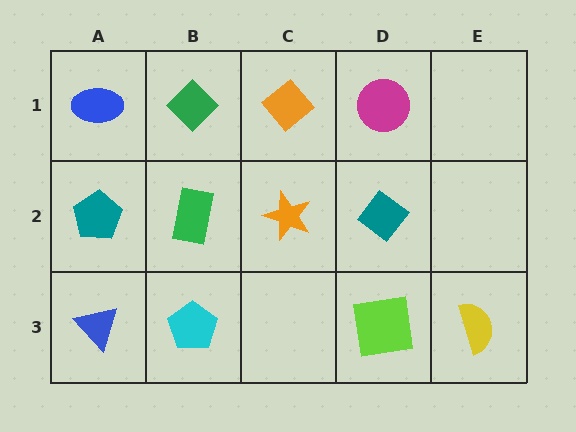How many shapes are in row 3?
4 shapes.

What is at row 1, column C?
An orange diamond.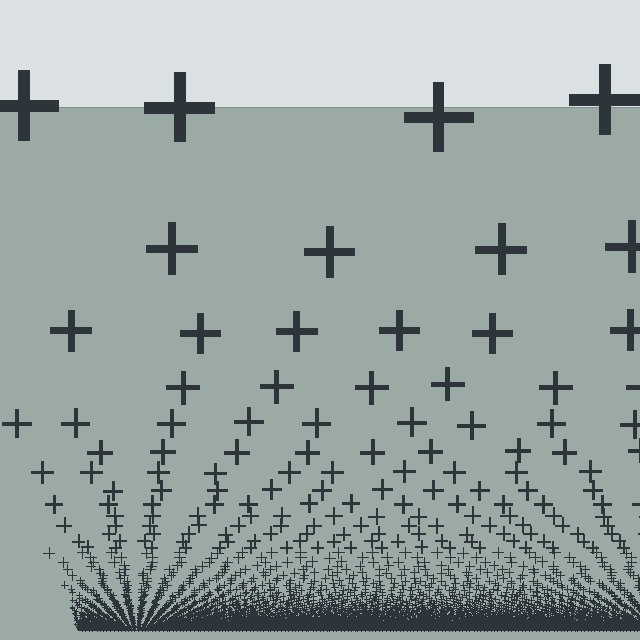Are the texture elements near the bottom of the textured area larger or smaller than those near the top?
Smaller. The gradient is inverted — elements near the bottom are smaller and denser.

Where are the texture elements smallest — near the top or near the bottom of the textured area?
Near the bottom.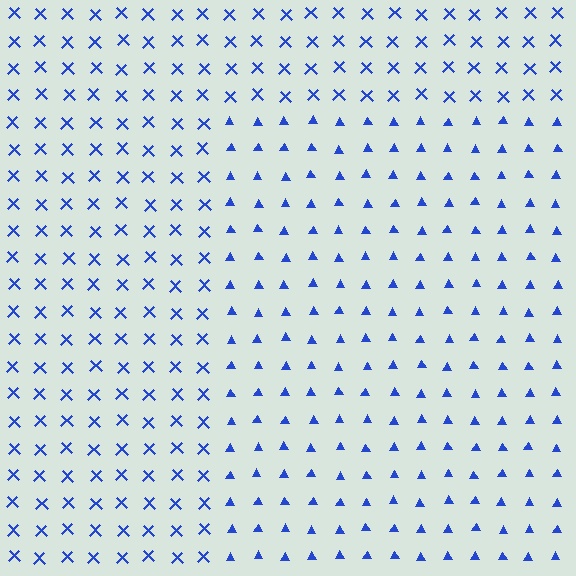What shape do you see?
I see a rectangle.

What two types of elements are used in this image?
The image uses triangles inside the rectangle region and X marks outside it.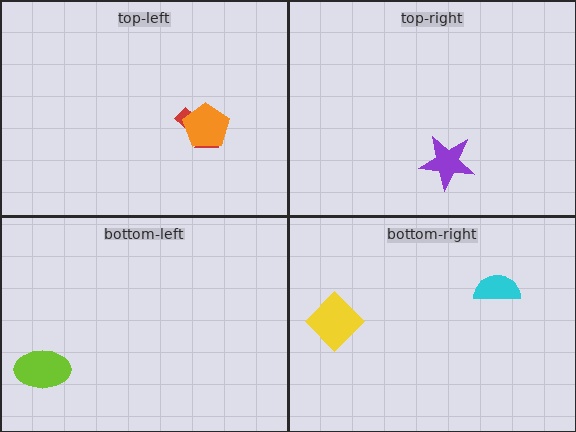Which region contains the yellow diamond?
The bottom-right region.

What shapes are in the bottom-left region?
The lime ellipse.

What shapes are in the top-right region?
The purple star.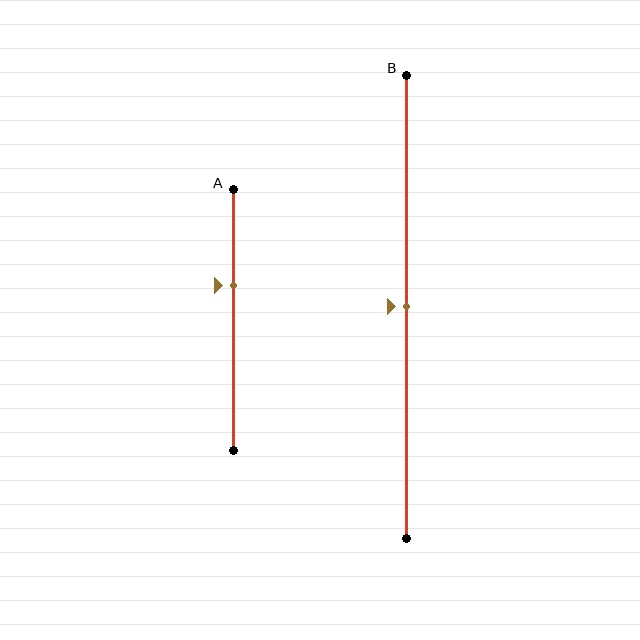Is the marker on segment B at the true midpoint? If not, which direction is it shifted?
Yes, the marker on segment B is at the true midpoint.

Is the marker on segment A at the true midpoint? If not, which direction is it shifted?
No, the marker on segment A is shifted upward by about 13% of the segment length.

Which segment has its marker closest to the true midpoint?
Segment B has its marker closest to the true midpoint.